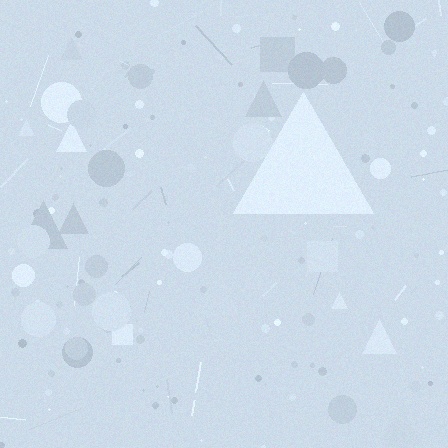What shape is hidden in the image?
A triangle is hidden in the image.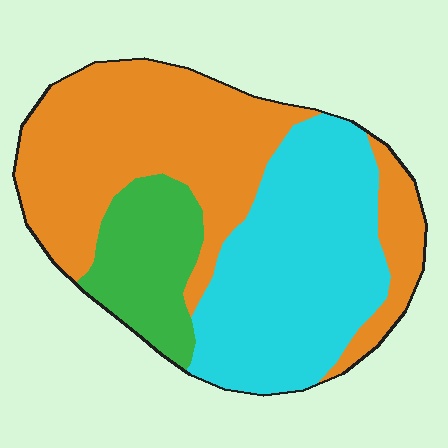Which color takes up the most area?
Orange, at roughly 45%.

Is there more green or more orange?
Orange.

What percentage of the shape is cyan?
Cyan covers 38% of the shape.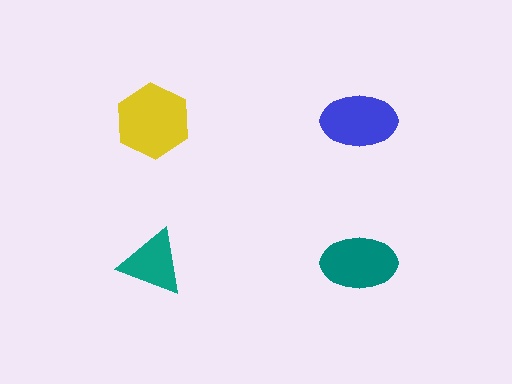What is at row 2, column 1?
A teal triangle.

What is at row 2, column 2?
A teal ellipse.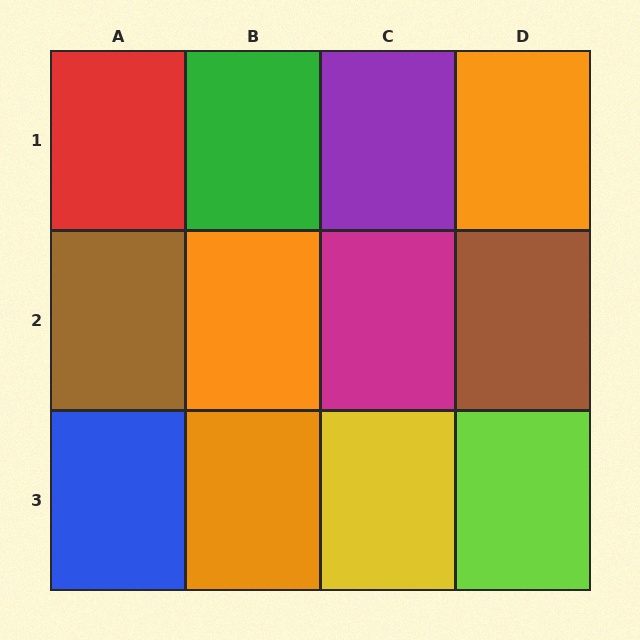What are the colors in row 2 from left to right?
Brown, orange, magenta, brown.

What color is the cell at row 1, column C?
Purple.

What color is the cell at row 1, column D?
Orange.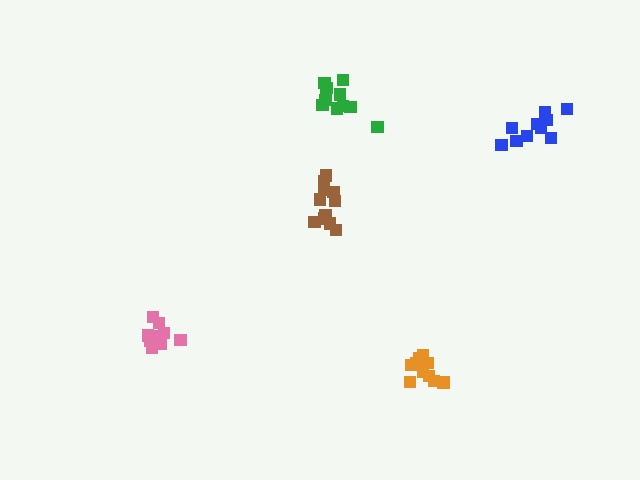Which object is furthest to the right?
The blue cluster is rightmost.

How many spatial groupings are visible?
There are 5 spatial groupings.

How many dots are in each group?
Group 1: 9 dots, Group 2: 11 dots, Group 3: 11 dots, Group 4: 11 dots, Group 5: 10 dots (52 total).